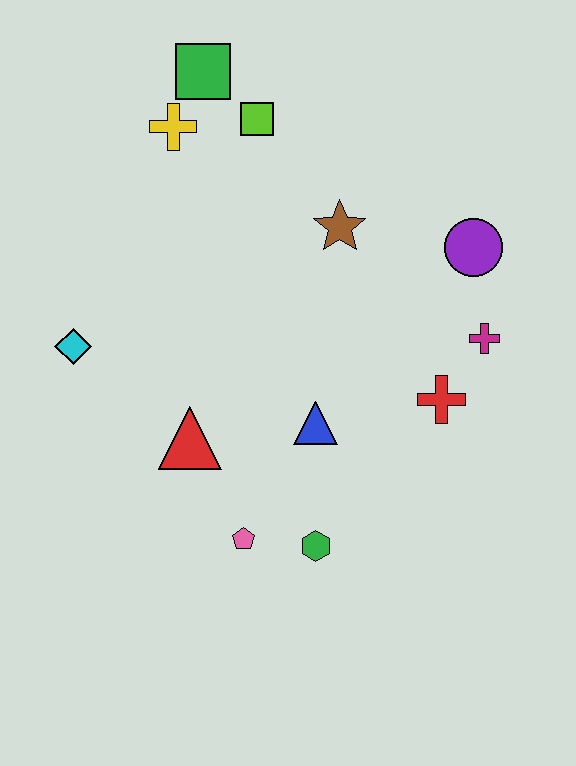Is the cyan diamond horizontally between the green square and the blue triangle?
No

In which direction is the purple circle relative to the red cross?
The purple circle is above the red cross.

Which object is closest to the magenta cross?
The red cross is closest to the magenta cross.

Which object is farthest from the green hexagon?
The green square is farthest from the green hexagon.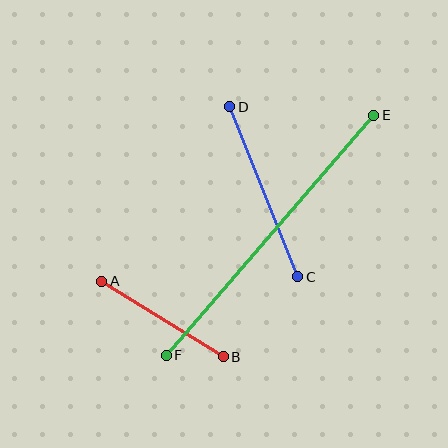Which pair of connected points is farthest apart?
Points E and F are farthest apart.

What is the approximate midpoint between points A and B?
The midpoint is at approximately (163, 319) pixels.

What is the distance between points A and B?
The distance is approximately 143 pixels.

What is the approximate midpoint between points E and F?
The midpoint is at approximately (270, 235) pixels.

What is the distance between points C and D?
The distance is approximately 183 pixels.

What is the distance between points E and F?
The distance is approximately 317 pixels.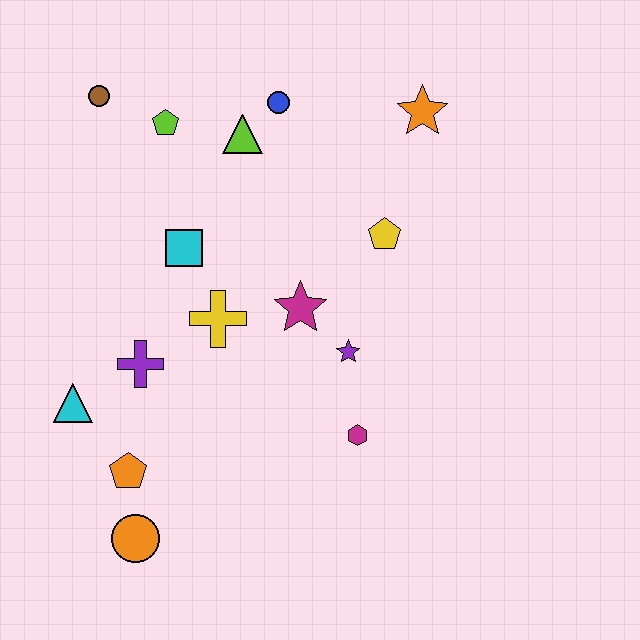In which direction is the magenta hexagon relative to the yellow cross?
The magenta hexagon is to the right of the yellow cross.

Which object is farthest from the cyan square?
The orange circle is farthest from the cyan square.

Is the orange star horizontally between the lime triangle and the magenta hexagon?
No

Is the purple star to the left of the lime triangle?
No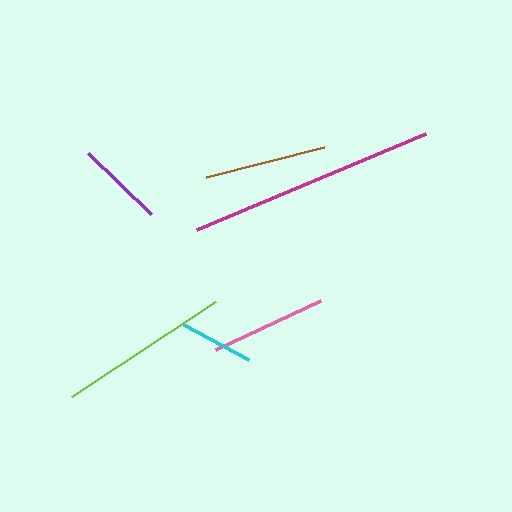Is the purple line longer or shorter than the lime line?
The lime line is longer than the purple line.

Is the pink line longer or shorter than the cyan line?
The pink line is longer than the cyan line.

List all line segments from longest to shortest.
From longest to shortest: magenta, lime, brown, pink, purple, cyan.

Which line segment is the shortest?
The cyan line is the shortest at approximately 73 pixels.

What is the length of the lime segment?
The lime segment is approximately 173 pixels long.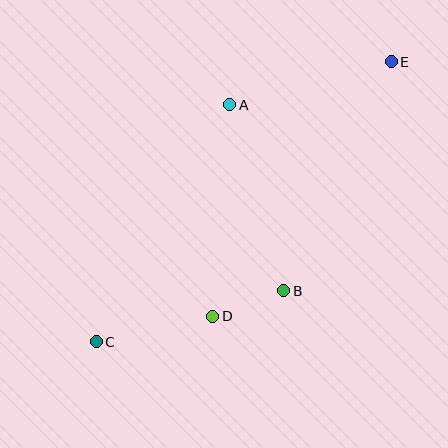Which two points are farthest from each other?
Points C and E are farthest from each other.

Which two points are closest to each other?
Points B and D are closest to each other.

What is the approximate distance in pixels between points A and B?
The distance between A and B is approximately 193 pixels.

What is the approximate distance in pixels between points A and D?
The distance between A and D is approximately 212 pixels.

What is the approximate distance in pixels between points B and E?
The distance between B and E is approximately 253 pixels.